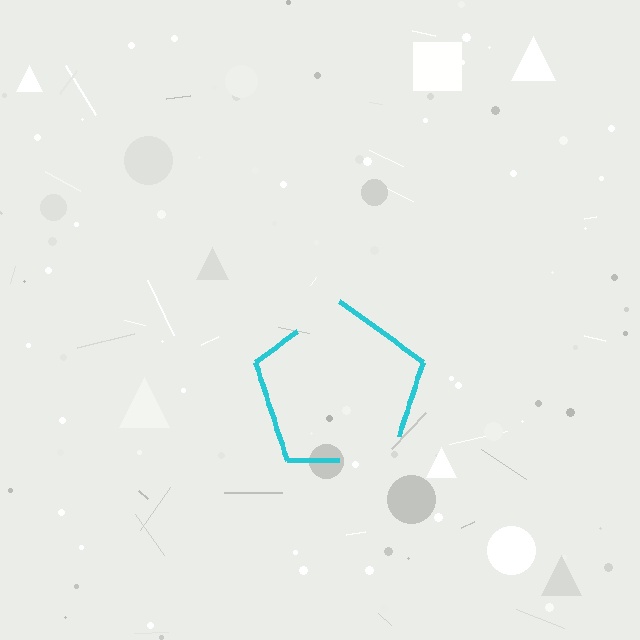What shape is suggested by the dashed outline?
The dashed outline suggests a pentagon.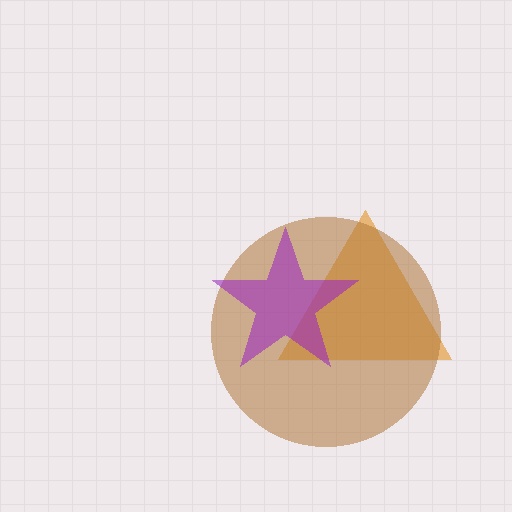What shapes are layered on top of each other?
The layered shapes are: an orange triangle, a brown circle, a purple star.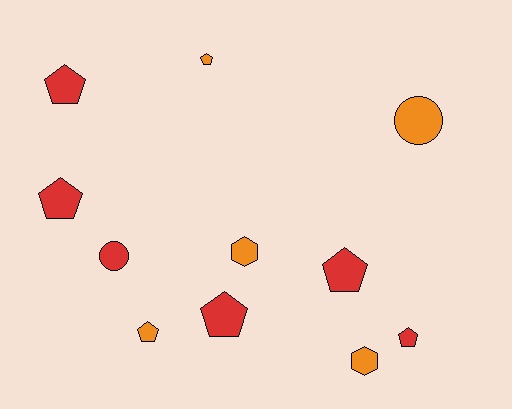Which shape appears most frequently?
Pentagon, with 7 objects.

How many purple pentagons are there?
There are no purple pentagons.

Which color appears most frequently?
Red, with 6 objects.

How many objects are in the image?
There are 11 objects.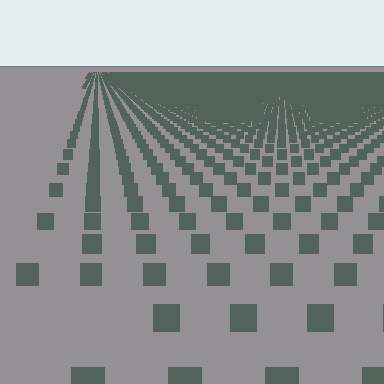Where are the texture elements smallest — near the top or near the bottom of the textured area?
Near the top.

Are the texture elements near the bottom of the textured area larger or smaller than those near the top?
Larger. Near the bottom, elements are closer to the viewer and appear at a bigger on-screen size.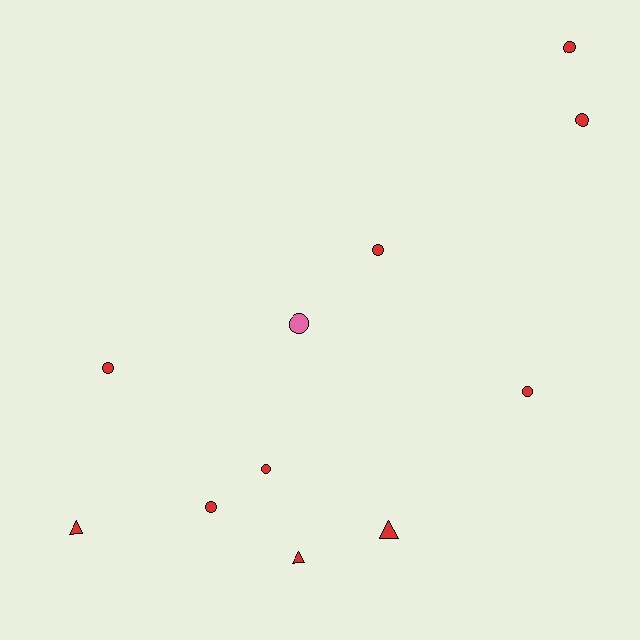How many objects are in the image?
There are 11 objects.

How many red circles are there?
There are 7 red circles.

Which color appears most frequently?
Red, with 10 objects.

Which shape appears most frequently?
Circle, with 8 objects.